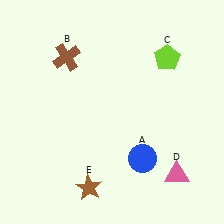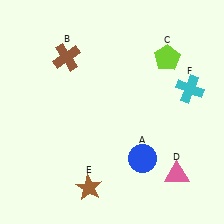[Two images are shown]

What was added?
A cyan cross (F) was added in Image 2.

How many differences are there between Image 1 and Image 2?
There is 1 difference between the two images.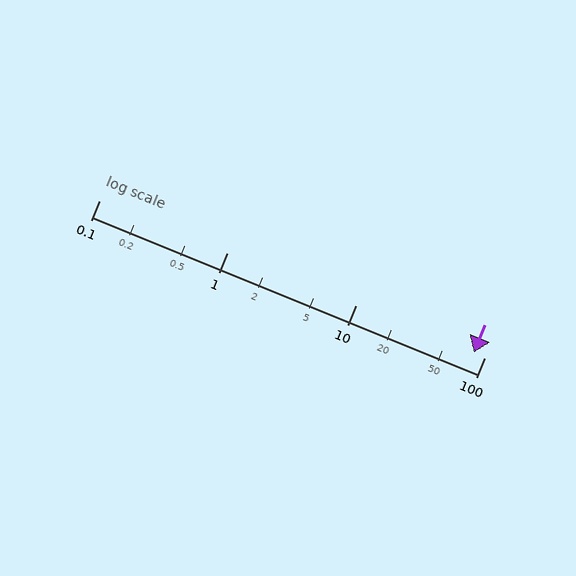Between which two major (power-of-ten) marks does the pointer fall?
The pointer is between 10 and 100.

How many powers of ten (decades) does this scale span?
The scale spans 3 decades, from 0.1 to 100.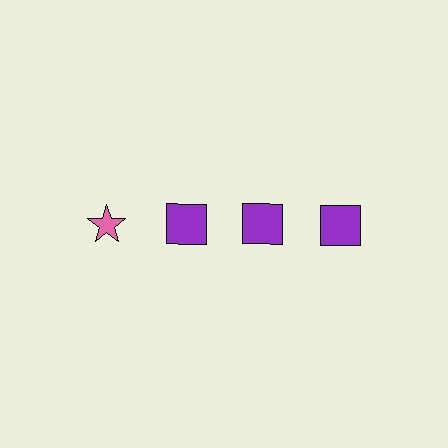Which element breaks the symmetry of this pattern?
The pink star in the top row, leftmost column breaks the symmetry. All other shapes are purple squares.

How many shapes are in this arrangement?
There are 4 shapes arranged in a grid pattern.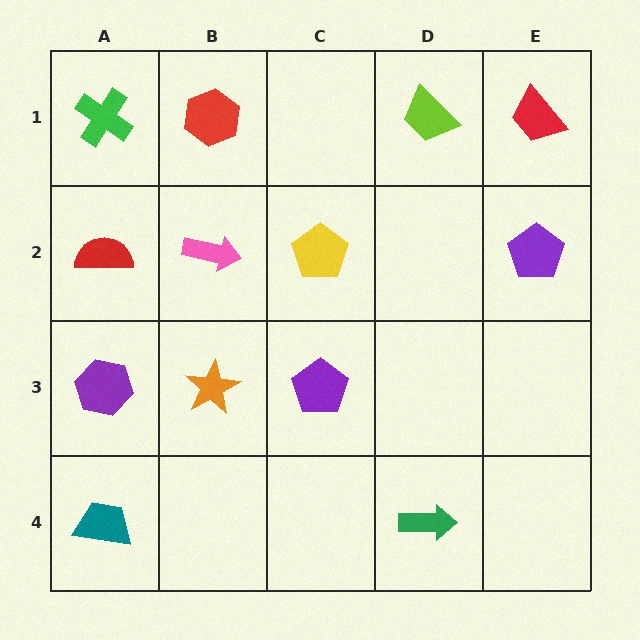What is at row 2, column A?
A red semicircle.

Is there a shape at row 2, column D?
No, that cell is empty.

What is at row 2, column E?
A purple pentagon.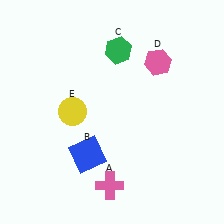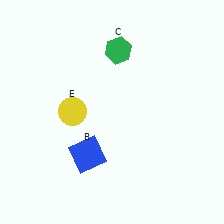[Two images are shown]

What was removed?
The pink hexagon (D), the pink cross (A) were removed in Image 2.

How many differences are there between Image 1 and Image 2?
There are 2 differences between the two images.